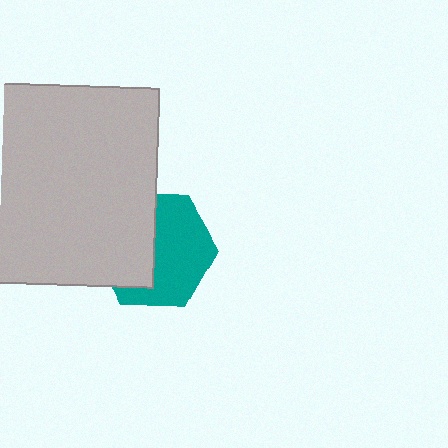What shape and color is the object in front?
The object in front is a light gray rectangle.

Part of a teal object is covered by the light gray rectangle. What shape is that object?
It is a hexagon.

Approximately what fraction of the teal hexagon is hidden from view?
Roughly 44% of the teal hexagon is hidden behind the light gray rectangle.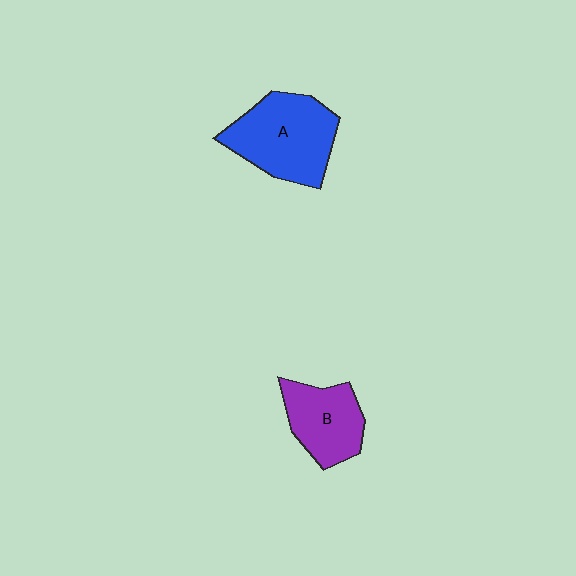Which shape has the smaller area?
Shape B (purple).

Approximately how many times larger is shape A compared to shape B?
Approximately 1.4 times.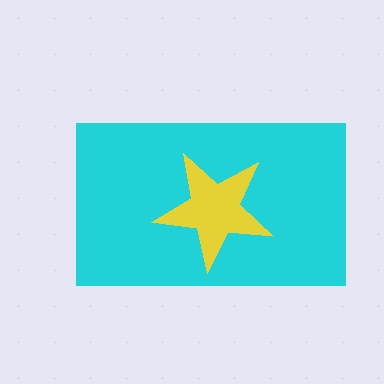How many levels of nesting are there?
2.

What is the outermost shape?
The cyan rectangle.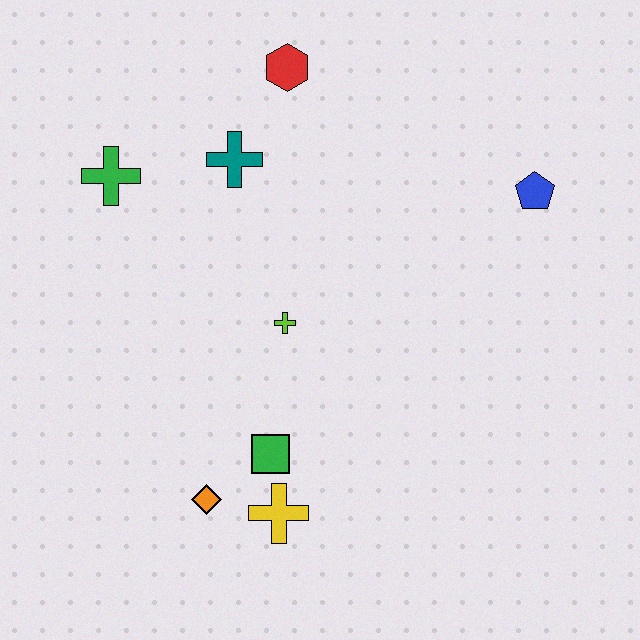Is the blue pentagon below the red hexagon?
Yes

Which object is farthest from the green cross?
The blue pentagon is farthest from the green cross.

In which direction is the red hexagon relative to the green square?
The red hexagon is above the green square.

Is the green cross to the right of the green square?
No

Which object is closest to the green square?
The yellow cross is closest to the green square.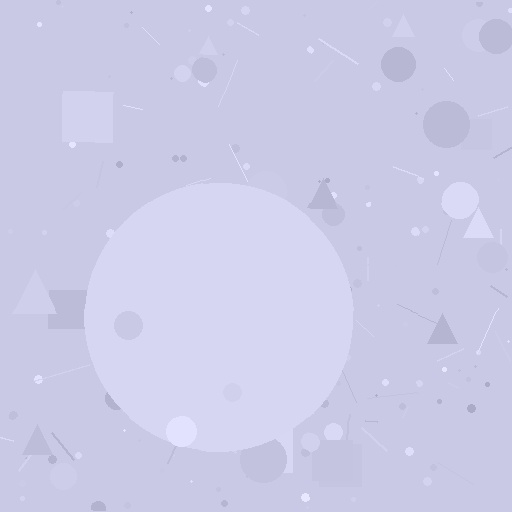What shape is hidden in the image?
A circle is hidden in the image.